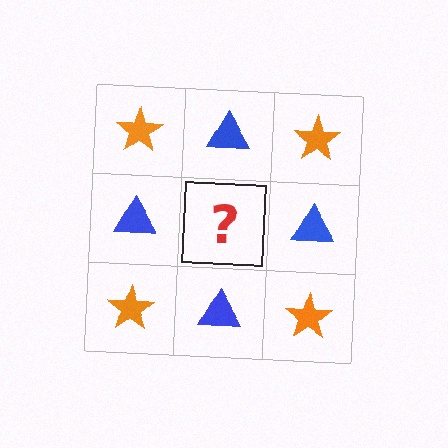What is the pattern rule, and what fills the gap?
The rule is that it alternates orange star and blue triangle in a checkerboard pattern. The gap should be filled with an orange star.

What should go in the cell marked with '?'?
The missing cell should contain an orange star.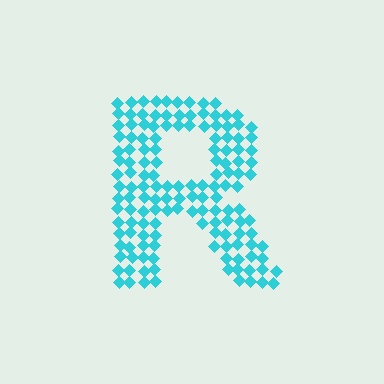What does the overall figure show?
The overall figure shows the letter R.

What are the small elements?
The small elements are diamonds.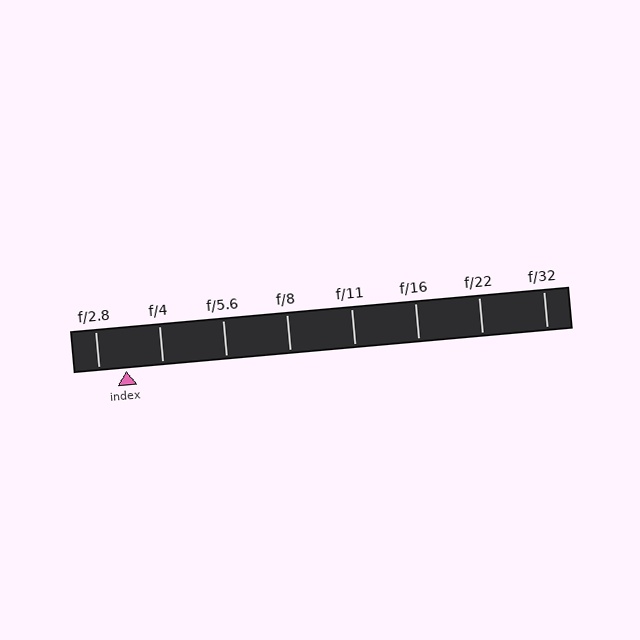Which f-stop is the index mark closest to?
The index mark is closest to f/2.8.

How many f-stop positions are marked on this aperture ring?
There are 8 f-stop positions marked.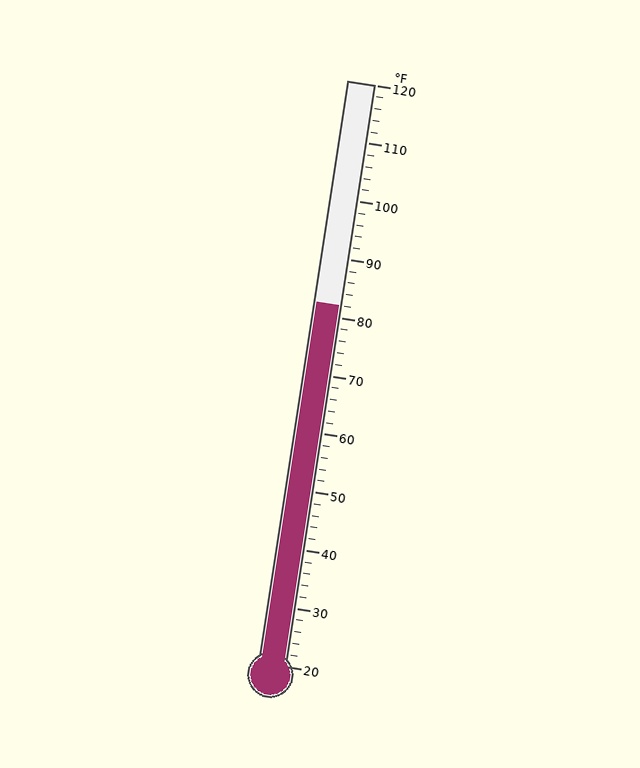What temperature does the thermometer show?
The thermometer shows approximately 82°F.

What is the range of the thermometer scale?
The thermometer scale ranges from 20°F to 120°F.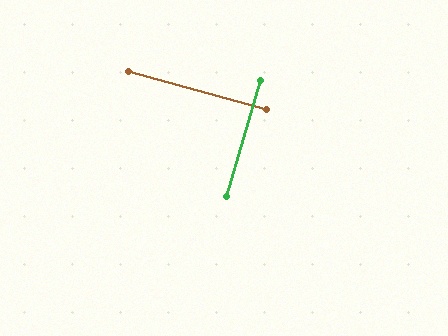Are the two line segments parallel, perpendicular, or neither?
Perpendicular — they meet at approximately 89°.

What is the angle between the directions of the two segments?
Approximately 89 degrees.